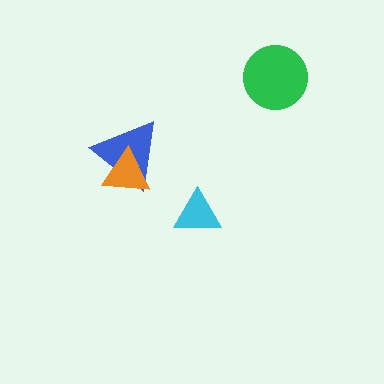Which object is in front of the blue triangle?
The orange triangle is in front of the blue triangle.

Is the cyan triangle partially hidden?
No, no other shape covers it.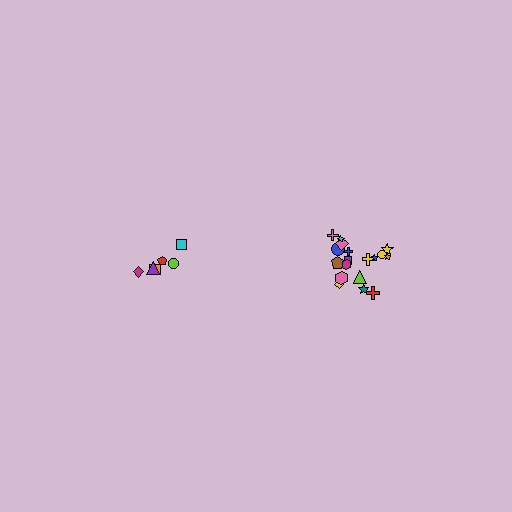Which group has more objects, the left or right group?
The right group.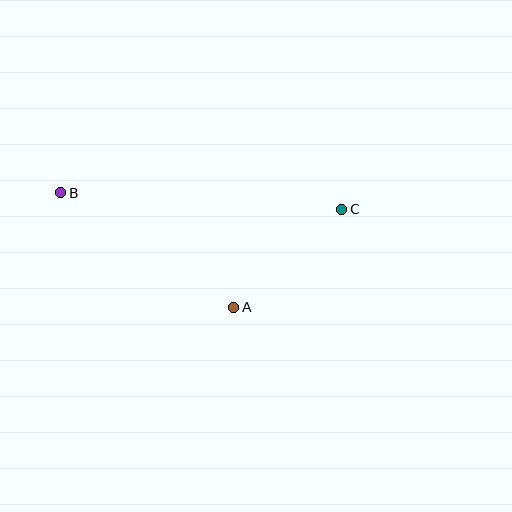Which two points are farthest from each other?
Points B and C are farthest from each other.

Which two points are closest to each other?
Points A and C are closest to each other.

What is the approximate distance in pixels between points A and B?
The distance between A and B is approximately 208 pixels.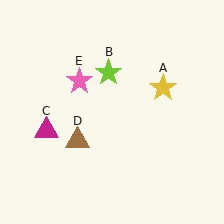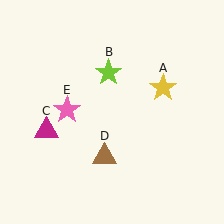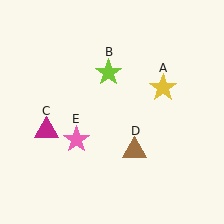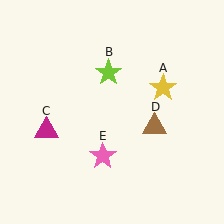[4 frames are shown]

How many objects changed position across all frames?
2 objects changed position: brown triangle (object D), pink star (object E).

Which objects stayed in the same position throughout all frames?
Yellow star (object A) and lime star (object B) and magenta triangle (object C) remained stationary.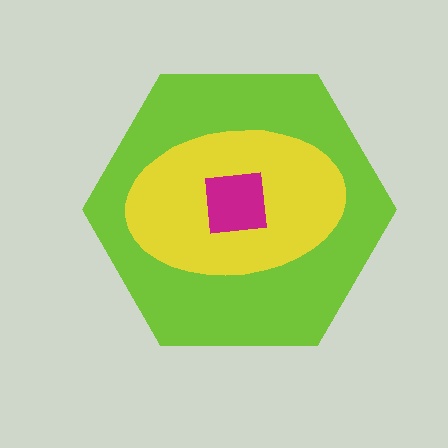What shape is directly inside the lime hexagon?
The yellow ellipse.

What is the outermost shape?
The lime hexagon.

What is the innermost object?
The magenta square.